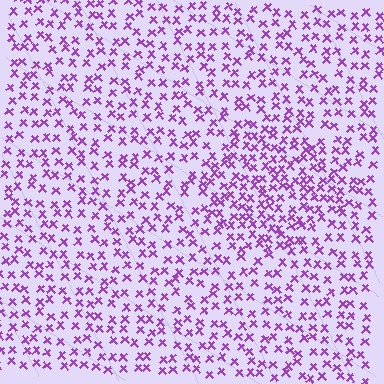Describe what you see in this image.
The image contains small purple elements arranged at two different densities. A diamond-shaped region is visible where the elements are more densely packed than the surrounding area.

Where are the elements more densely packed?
The elements are more densely packed inside the diamond boundary.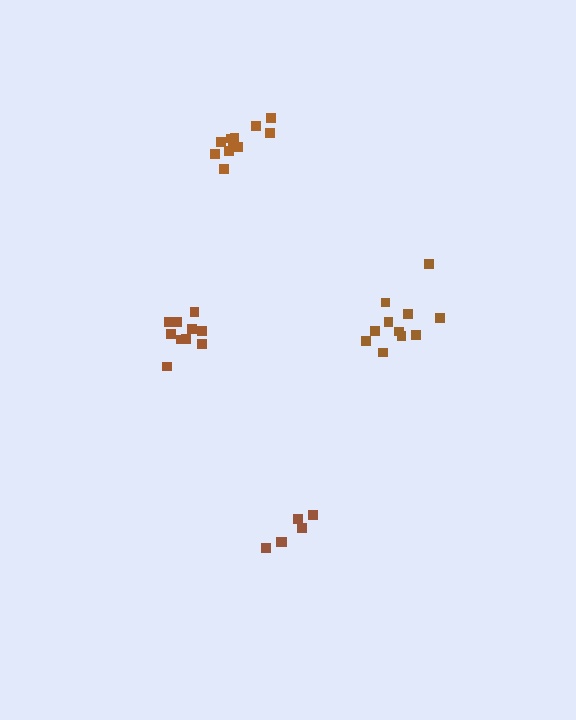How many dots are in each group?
Group 1: 11 dots, Group 2: 10 dots, Group 3: 6 dots, Group 4: 11 dots (38 total).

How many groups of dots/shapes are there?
There are 4 groups.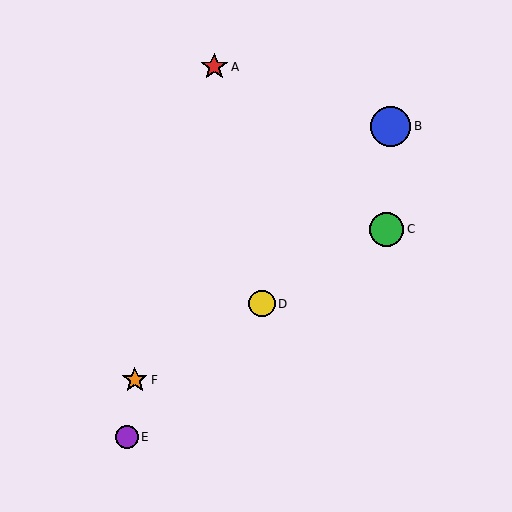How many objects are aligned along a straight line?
3 objects (C, D, F) are aligned along a straight line.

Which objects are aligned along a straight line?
Objects C, D, F are aligned along a straight line.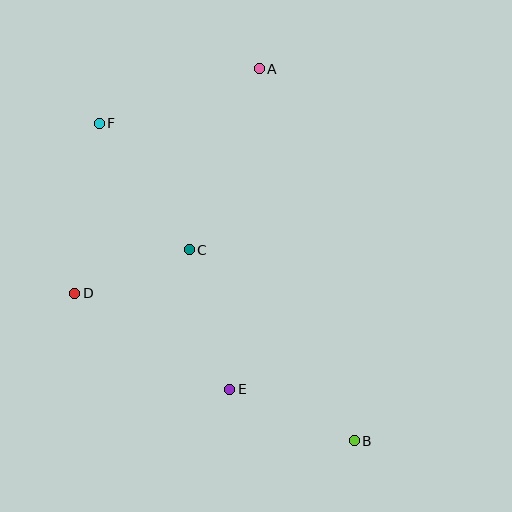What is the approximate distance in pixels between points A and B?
The distance between A and B is approximately 384 pixels.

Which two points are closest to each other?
Points C and D are closest to each other.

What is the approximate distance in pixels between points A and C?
The distance between A and C is approximately 194 pixels.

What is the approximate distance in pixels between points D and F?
The distance between D and F is approximately 172 pixels.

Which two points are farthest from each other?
Points B and F are farthest from each other.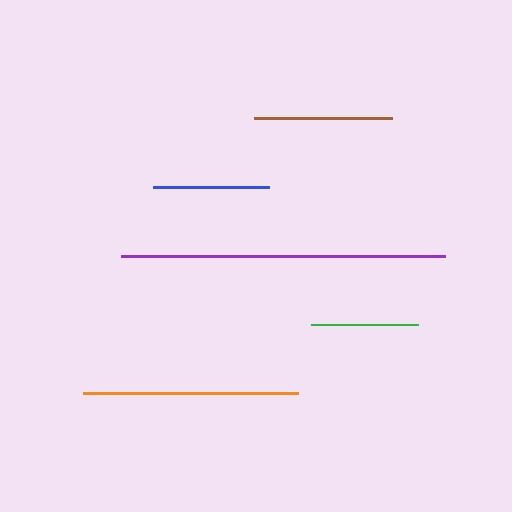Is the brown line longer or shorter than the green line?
The brown line is longer than the green line.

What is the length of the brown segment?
The brown segment is approximately 139 pixels long.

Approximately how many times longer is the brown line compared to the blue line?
The brown line is approximately 1.2 times the length of the blue line.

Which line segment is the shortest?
The green line is the shortest at approximately 107 pixels.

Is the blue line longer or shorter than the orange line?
The orange line is longer than the blue line.